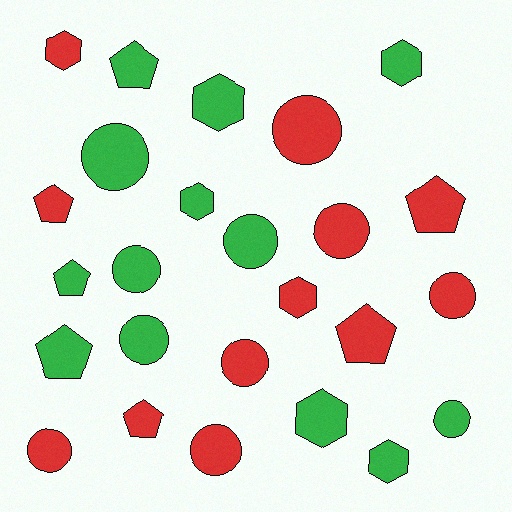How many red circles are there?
There are 6 red circles.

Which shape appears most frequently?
Circle, with 11 objects.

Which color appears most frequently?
Green, with 13 objects.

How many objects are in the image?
There are 25 objects.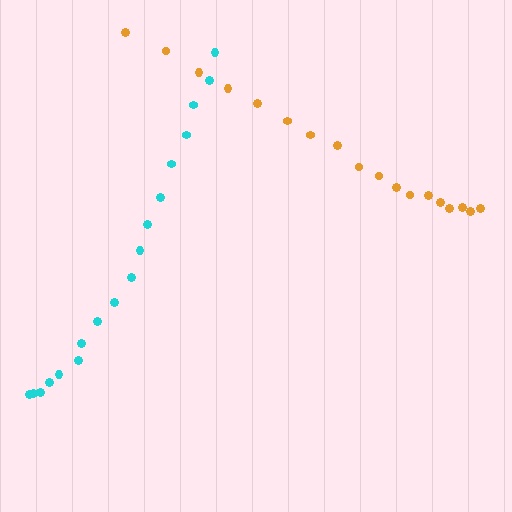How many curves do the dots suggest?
There are 2 distinct paths.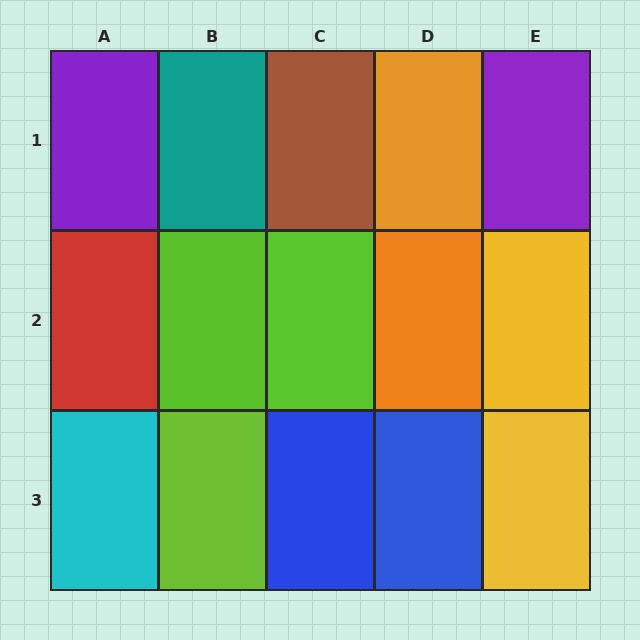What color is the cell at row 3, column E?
Yellow.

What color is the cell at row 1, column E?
Purple.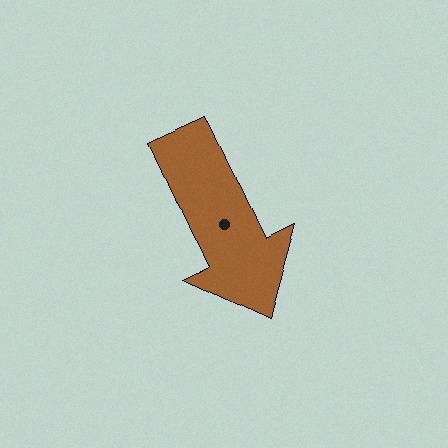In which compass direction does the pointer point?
Southeast.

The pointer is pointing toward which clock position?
Roughly 5 o'clock.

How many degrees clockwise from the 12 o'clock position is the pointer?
Approximately 155 degrees.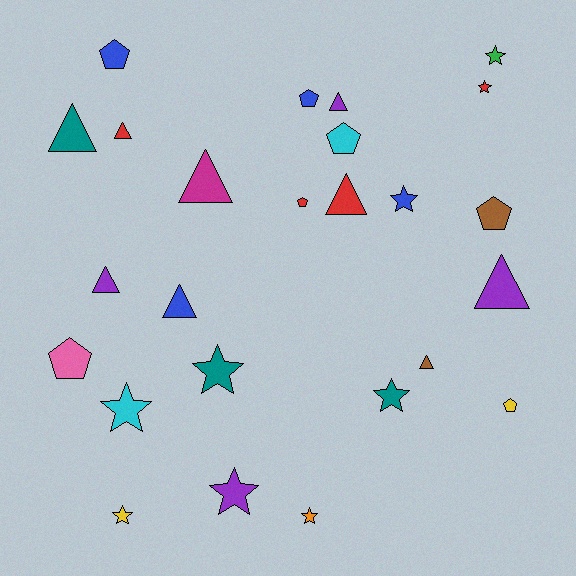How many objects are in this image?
There are 25 objects.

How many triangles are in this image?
There are 9 triangles.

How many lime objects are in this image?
There are no lime objects.